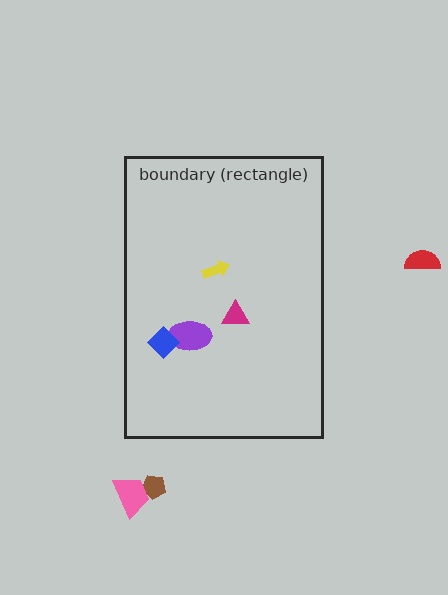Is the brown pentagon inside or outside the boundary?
Outside.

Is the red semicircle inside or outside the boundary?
Outside.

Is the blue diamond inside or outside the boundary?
Inside.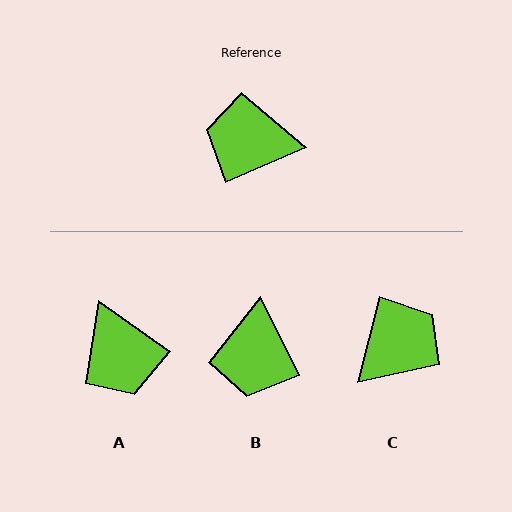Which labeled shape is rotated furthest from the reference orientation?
C, about 128 degrees away.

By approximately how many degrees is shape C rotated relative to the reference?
Approximately 128 degrees clockwise.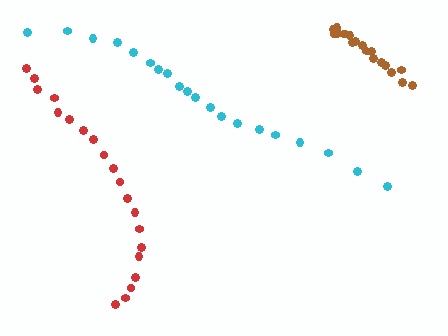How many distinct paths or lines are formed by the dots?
There are 3 distinct paths.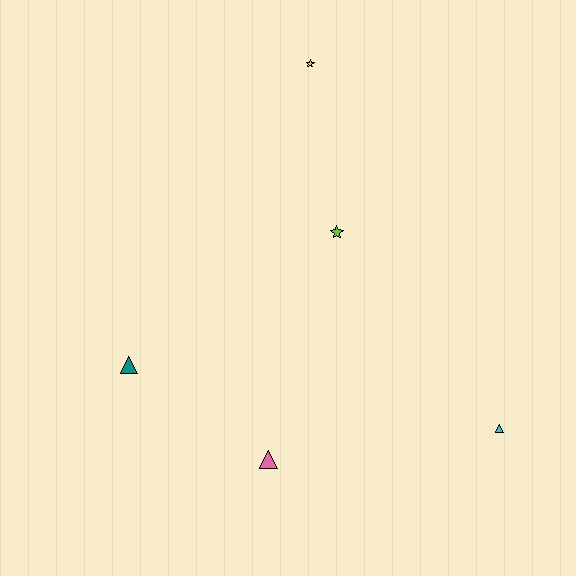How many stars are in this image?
There are 2 stars.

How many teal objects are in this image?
There is 1 teal object.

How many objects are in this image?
There are 5 objects.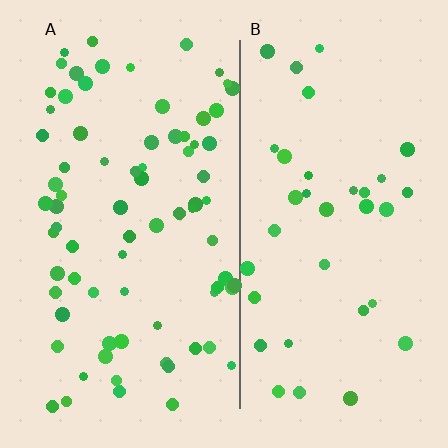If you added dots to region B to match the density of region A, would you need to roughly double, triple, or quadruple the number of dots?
Approximately double.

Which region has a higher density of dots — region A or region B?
A (the left).